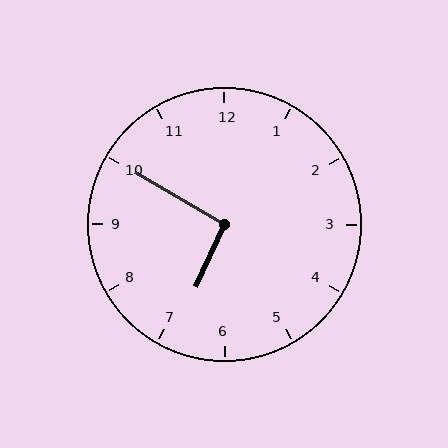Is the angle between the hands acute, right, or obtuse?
It is right.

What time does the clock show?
6:50.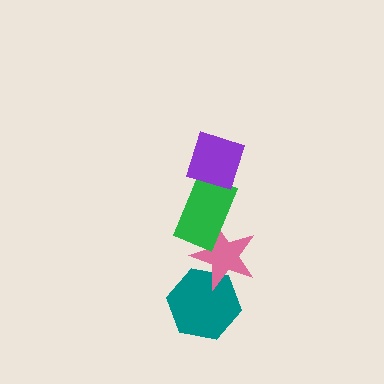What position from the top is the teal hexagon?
The teal hexagon is 4th from the top.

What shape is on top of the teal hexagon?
The pink star is on top of the teal hexagon.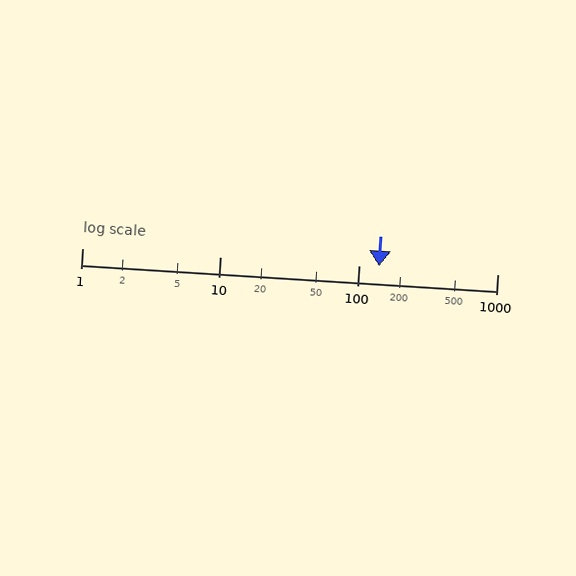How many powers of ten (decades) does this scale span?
The scale spans 3 decades, from 1 to 1000.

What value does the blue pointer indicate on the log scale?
The pointer indicates approximately 140.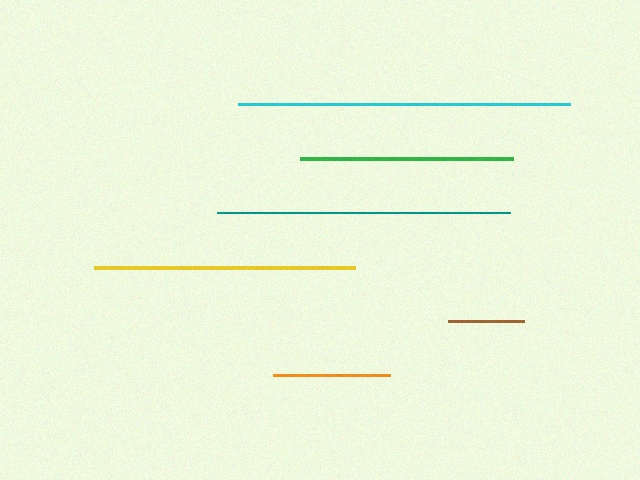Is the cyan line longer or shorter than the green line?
The cyan line is longer than the green line.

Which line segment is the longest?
The cyan line is the longest at approximately 332 pixels.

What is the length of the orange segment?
The orange segment is approximately 117 pixels long.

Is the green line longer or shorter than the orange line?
The green line is longer than the orange line.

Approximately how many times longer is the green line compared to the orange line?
The green line is approximately 1.8 times the length of the orange line.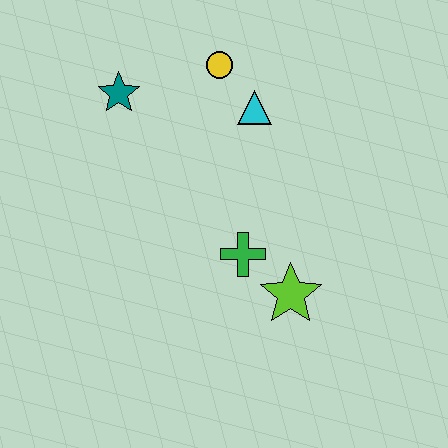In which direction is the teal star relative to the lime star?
The teal star is above the lime star.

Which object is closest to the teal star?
The yellow circle is closest to the teal star.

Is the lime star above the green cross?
No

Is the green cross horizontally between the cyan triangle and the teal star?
Yes